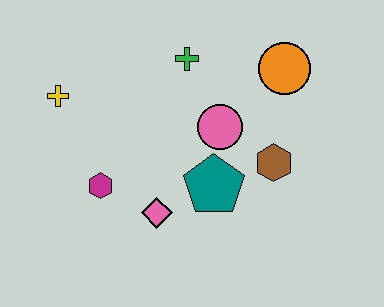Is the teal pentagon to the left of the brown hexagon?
Yes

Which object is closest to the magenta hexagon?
The pink diamond is closest to the magenta hexagon.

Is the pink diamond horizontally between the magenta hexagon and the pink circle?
Yes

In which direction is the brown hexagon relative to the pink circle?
The brown hexagon is to the right of the pink circle.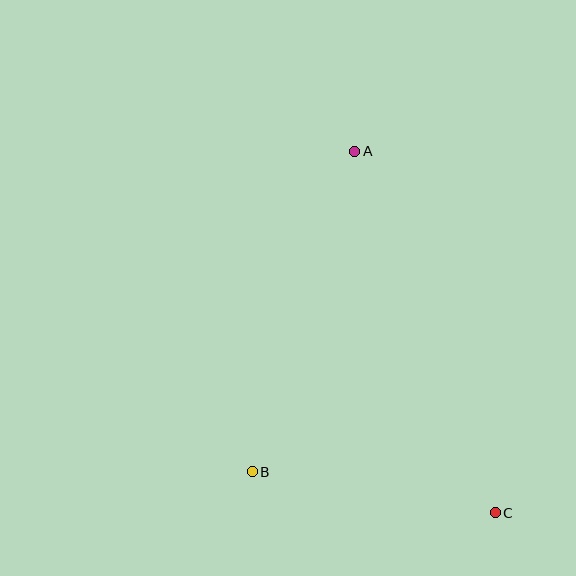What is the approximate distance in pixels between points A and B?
The distance between A and B is approximately 336 pixels.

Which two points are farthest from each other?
Points A and C are farthest from each other.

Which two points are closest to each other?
Points B and C are closest to each other.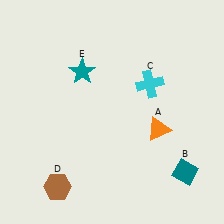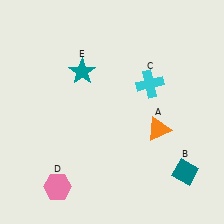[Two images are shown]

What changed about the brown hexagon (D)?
In Image 1, D is brown. In Image 2, it changed to pink.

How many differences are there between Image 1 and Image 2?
There is 1 difference between the two images.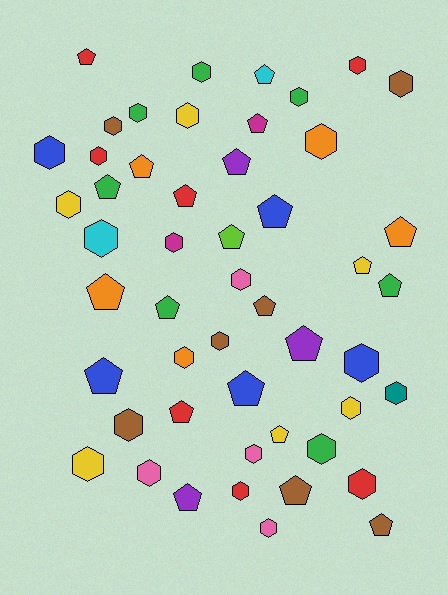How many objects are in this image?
There are 50 objects.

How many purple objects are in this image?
There are 3 purple objects.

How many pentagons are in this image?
There are 23 pentagons.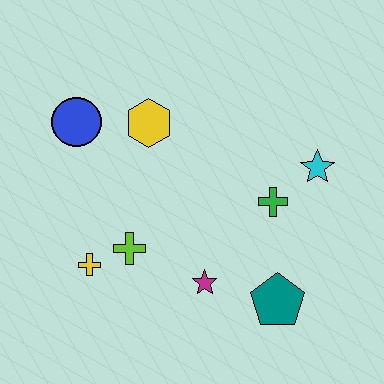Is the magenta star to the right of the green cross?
No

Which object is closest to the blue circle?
The yellow hexagon is closest to the blue circle.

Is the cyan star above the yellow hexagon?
No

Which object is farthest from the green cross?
The blue circle is farthest from the green cross.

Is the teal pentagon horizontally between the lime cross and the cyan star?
Yes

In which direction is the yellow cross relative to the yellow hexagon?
The yellow cross is below the yellow hexagon.